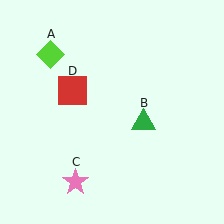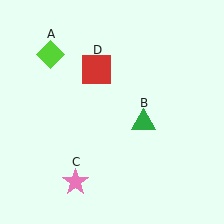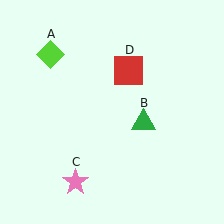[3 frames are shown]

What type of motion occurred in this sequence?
The red square (object D) rotated clockwise around the center of the scene.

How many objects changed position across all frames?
1 object changed position: red square (object D).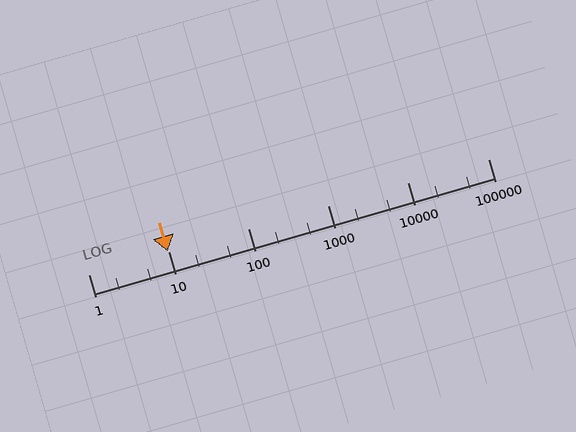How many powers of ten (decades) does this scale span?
The scale spans 5 decades, from 1 to 100000.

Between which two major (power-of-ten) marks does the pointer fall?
The pointer is between 1 and 10.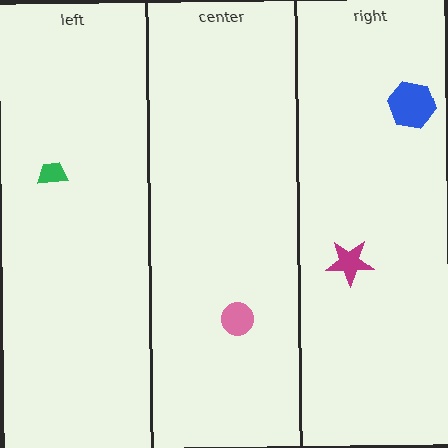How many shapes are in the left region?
1.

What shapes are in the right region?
The blue hexagon, the magenta star.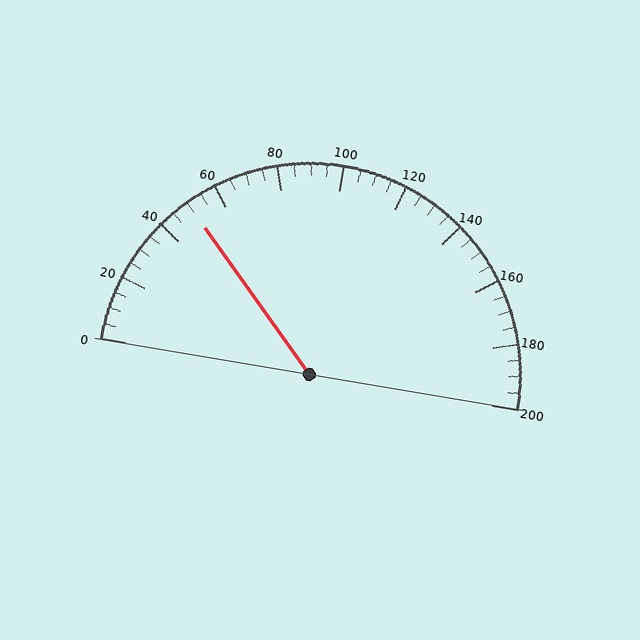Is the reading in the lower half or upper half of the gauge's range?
The reading is in the lower half of the range (0 to 200).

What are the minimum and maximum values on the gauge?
The gauge ranges from 0 to 200.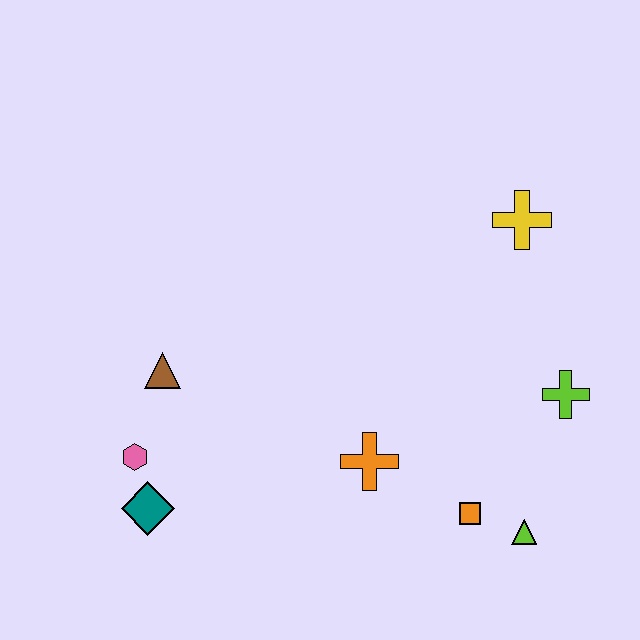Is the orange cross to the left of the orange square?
Yes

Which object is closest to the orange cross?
The orange square is closest to the orange cross.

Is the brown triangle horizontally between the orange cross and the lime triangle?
No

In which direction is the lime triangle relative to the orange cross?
The lime triangle is to the right of the orange cross.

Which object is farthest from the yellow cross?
The teal diamond is farthest from the yellow cross.